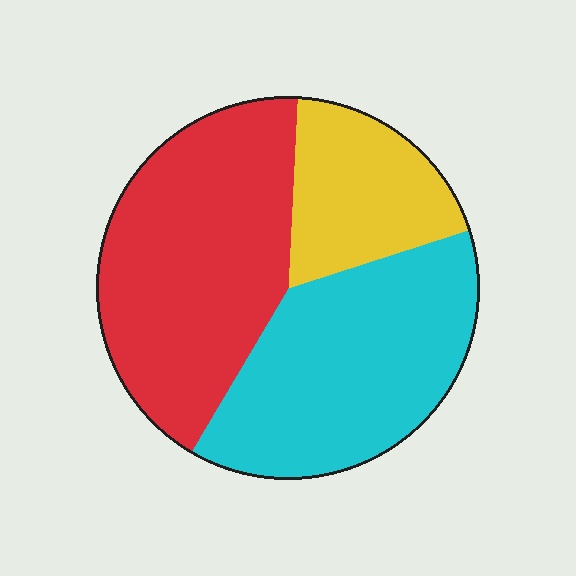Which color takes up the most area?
Red, at roughly 40%.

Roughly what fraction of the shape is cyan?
Cyan takes up between a third and a half of the shape.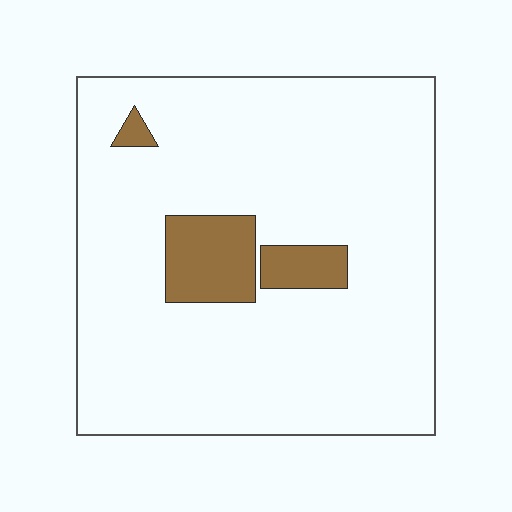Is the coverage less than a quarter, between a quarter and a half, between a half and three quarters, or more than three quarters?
Less than a quarter.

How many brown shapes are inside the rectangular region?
3.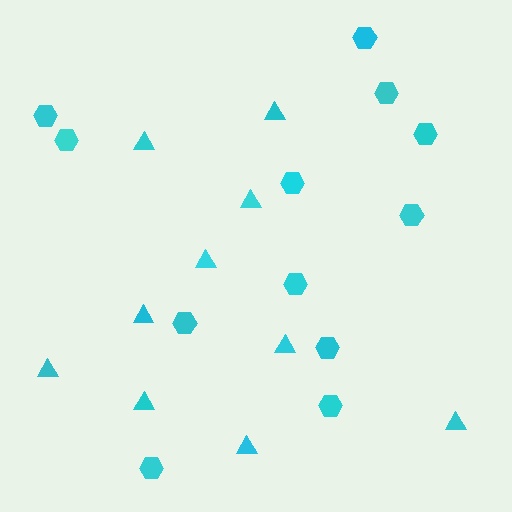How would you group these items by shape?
There are 2 groups: one group of hexagons (12) and one group of triangles (10).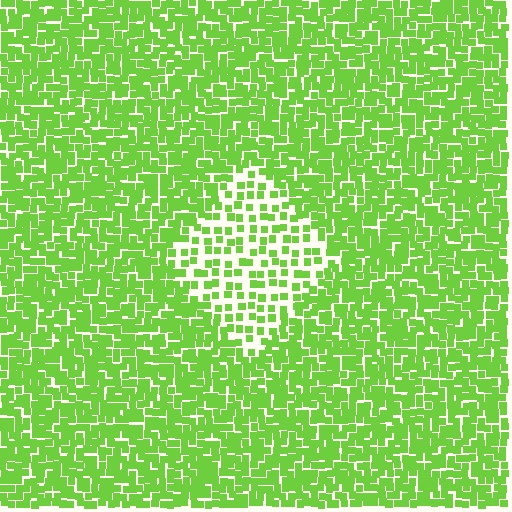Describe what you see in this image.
The image contains small lime elements arranged at two different densities. A diamond-shaped region is visible where the elements are less densely packed than the surrounding area.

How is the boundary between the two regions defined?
The boundary is defined by a change in element density (approximately 2.2x ratio). All elements are the same color, size, and shape.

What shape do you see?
I see a diamond.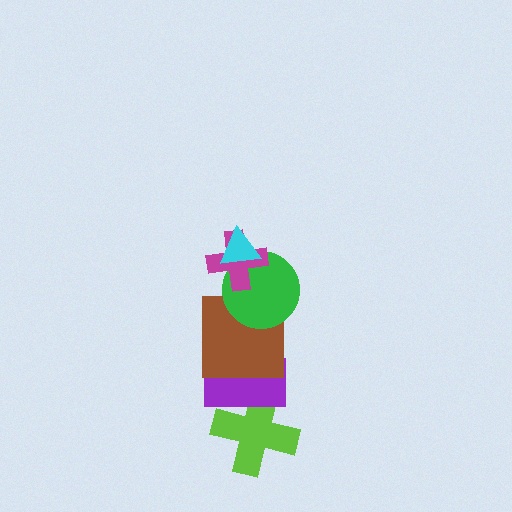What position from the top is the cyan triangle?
The cyan triangle is 1st from the top.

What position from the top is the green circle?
The green circle is 3rd from the top.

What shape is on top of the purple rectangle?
The brown square is on top of the purple rectangle.